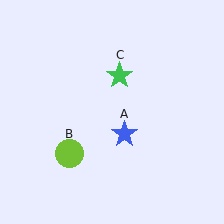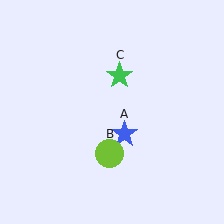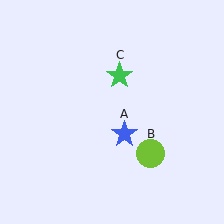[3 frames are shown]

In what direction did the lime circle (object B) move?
The lime circle (object B) moved right.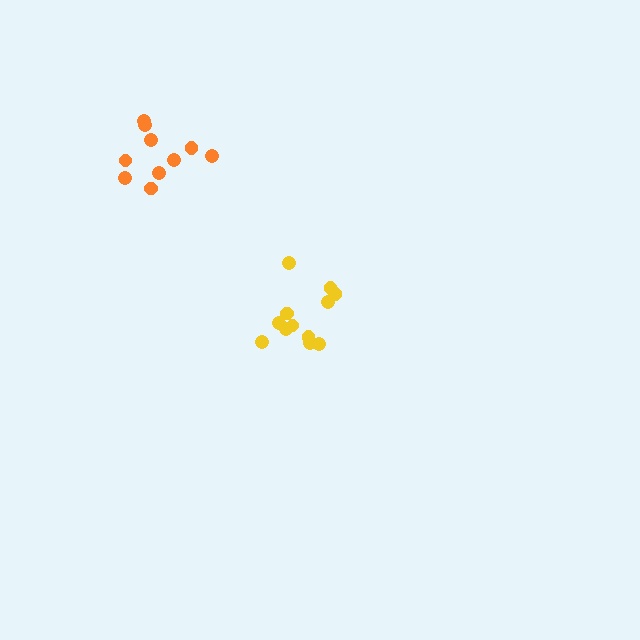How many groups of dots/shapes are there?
There are 2 groups.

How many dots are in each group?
Group 1: 12 dots, Group 2: 10 dots (22 total).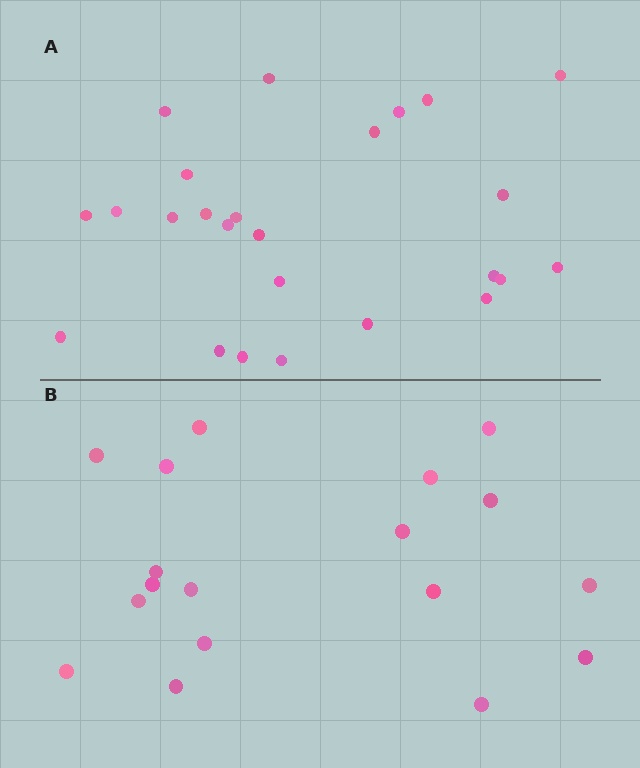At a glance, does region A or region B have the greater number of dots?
Region A (the top region) has more dots.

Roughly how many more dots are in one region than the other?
Region A has roughly 8 or so more dots than region B.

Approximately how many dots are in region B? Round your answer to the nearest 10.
About 20 dots. (The exact count is 18, which rounds to 20.)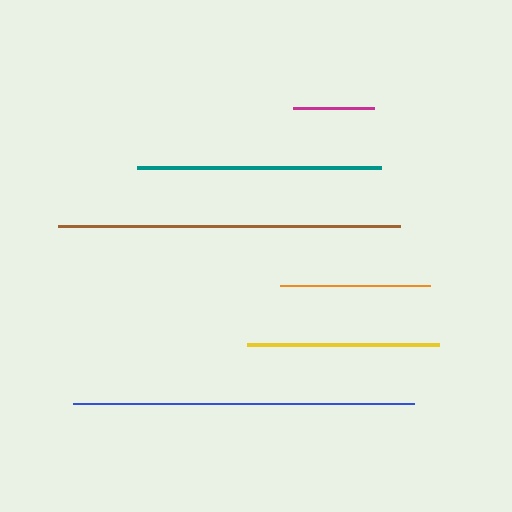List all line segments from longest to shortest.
From longest to shortest: brown, blue, teal, yellow, orange, magenta.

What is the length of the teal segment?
The teal segment is approximately 244 pixels long.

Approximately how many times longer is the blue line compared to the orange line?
The blue line is approximately 2.3 times the length of the orange line.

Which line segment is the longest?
The brown line is the longest at approximately 342 pixels.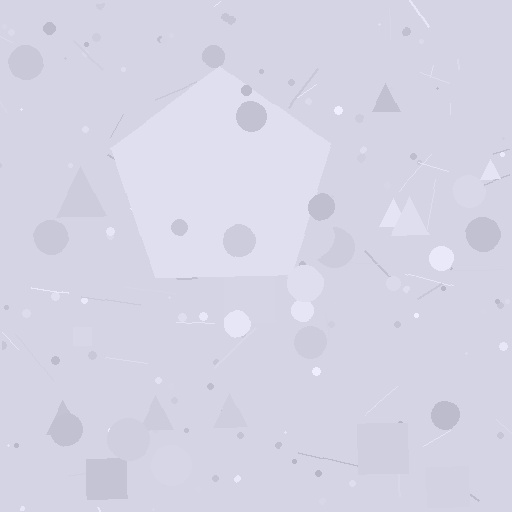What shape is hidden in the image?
A pentagon is hidden in the image.